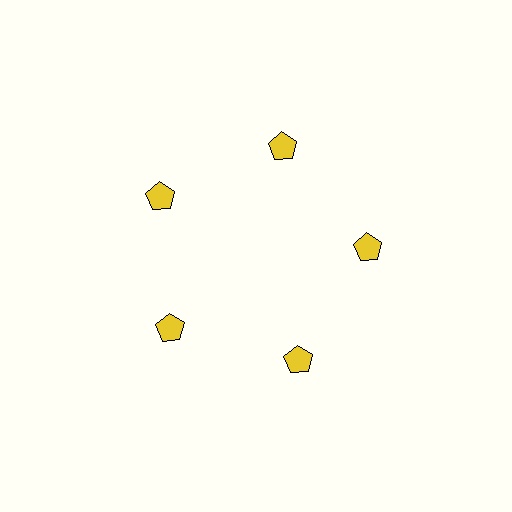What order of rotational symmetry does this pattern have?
This pattern has 5-fold rotational symmetry.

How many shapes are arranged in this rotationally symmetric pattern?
There are 5 shapes, arranged in 5 groups of 1.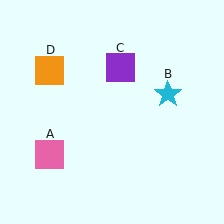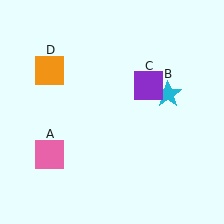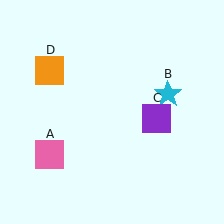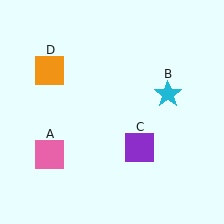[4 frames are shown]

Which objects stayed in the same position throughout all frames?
Pink square (object A) and cyan star (object B) and orange square (object D) remained stationary.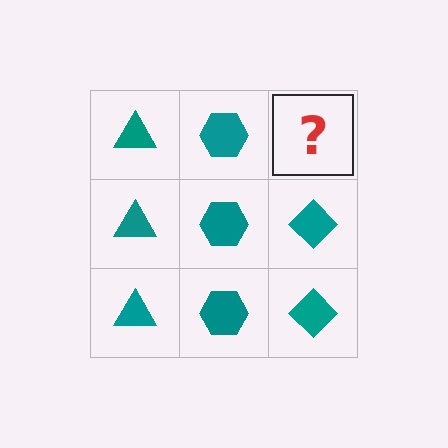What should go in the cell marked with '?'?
The missing cell should contain a teal diamond.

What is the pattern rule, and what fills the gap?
The rule is that each column has a consistent shape. The gap should be filled with a teal diamond.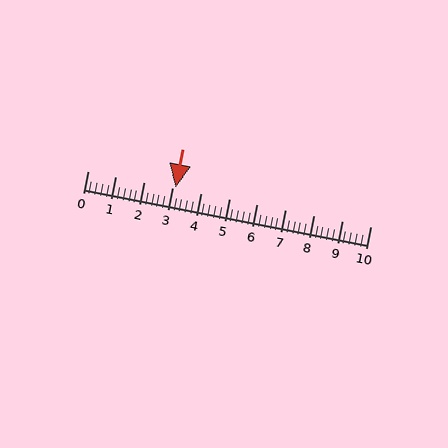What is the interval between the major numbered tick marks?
The major tick marks are spaced 1 units apart.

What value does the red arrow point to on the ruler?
The red arrow points to approximately 3.1.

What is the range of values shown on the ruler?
The ruler shows values from 0 to 10.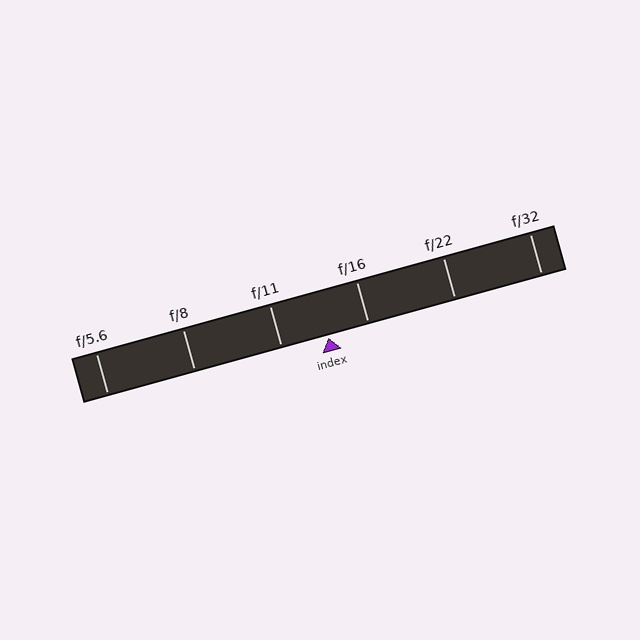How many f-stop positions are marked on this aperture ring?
There are 6 f-stop positions marked.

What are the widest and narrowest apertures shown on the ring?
The widest aperture shown is f/5.6 and the narrowest is f/32.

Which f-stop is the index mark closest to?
The index mark is closest to f/16.